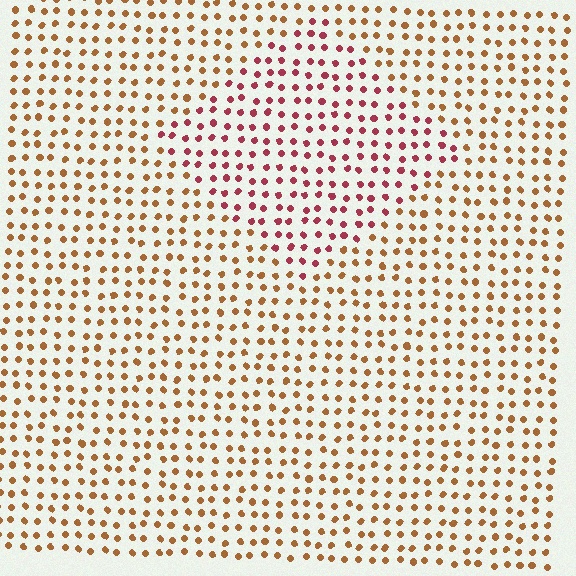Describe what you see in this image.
The image is filled with small brown elements in a uniform arrangement. A diamond-shaped region is visible where the elements are tinted to a slightly different hue, forming a subtle color boundary.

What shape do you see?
I see a diamond.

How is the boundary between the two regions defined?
The boundary is defined purely by a slight shift in hue (about 41 degrees). Spacing, size, and orientation are identical on both sides.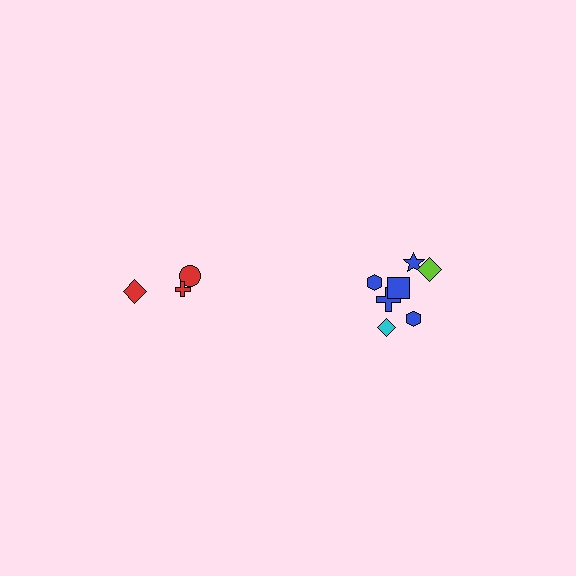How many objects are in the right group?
There are 7 objects.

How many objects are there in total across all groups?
There are 10 objects.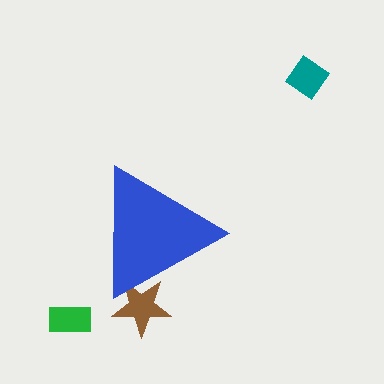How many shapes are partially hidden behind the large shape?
1 shape is partially hidden.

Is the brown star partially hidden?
Yes, the brown star is partially hidden behind the blue triangle.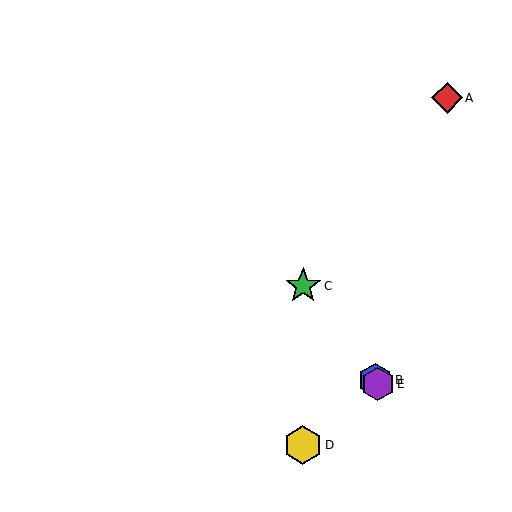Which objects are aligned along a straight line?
Objects B, C, E are aligned along a straight line.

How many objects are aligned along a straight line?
3 objects (B, C, E) are aligned along a straight line.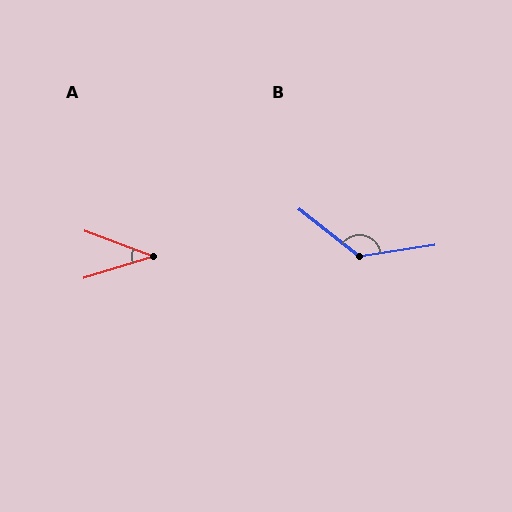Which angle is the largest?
B, at approximately 134 degrees.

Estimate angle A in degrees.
Approximately 38 degrees.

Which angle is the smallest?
A, at approximately 38 degrees.